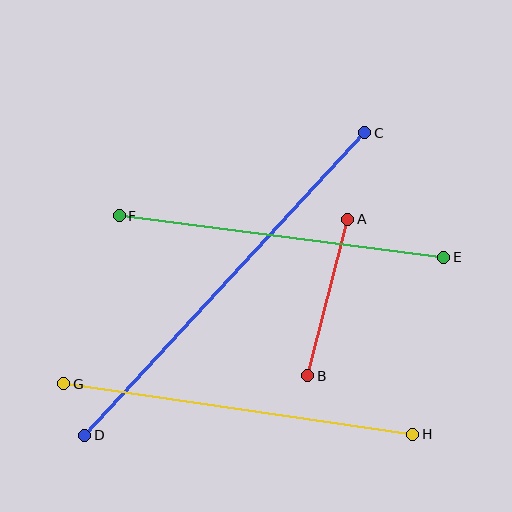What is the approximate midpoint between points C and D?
The midpoint is at approximately (225, 284) pixels.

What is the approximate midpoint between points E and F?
The midpoint is at approximately (281, 237) pixels.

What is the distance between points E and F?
The distance is approximately 327 pixels.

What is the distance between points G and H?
The distance is approximately 353 pixels.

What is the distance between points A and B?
The distance is approximately 162 pixels.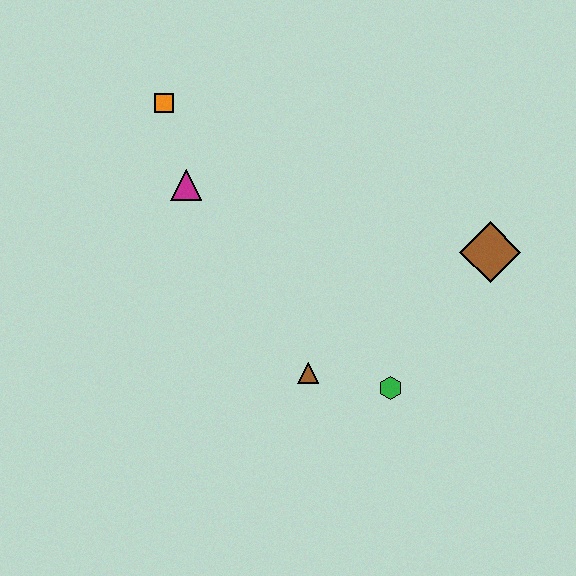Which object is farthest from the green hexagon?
The orange square is farthest from the green hexagon.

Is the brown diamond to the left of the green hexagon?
No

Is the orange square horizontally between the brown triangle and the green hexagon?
No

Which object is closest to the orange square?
The magenta triangle is closest to the orange square.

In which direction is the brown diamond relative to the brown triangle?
The brown diamond is to the right of the brown triangle.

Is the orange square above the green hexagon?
Yes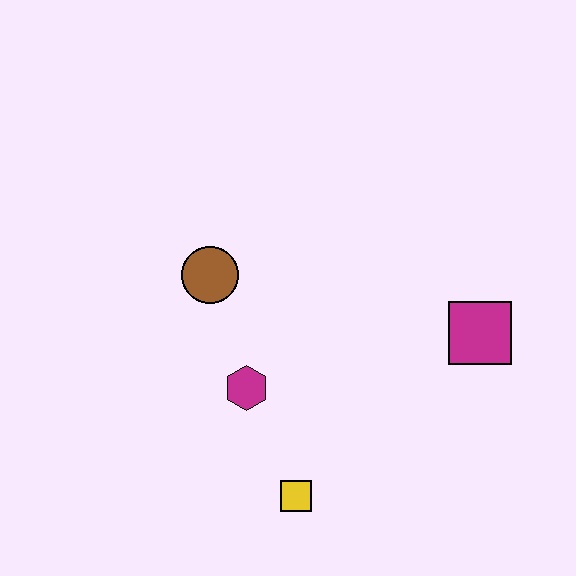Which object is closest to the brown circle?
The magenta hexagon is closest to the brown circle.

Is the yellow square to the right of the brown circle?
Yes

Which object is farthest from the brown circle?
The magenta square is farthest from the brown circle.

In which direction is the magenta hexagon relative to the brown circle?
The magenta hexagon is below the brown circle.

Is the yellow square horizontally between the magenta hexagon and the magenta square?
Yes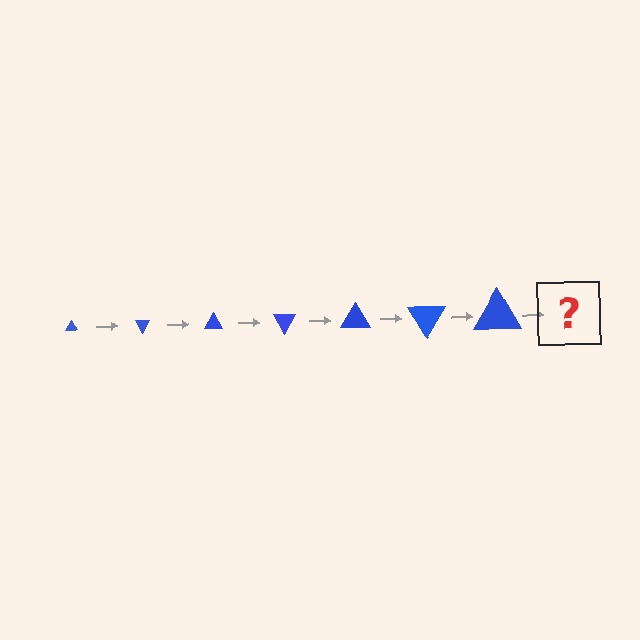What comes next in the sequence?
The next element should be a triangle, larger than the previous one and rotated 420 degrees from the start.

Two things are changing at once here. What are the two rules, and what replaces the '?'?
The two rules are that the triangle grows larger each step and it rotates 60 degrees each step. The '?' should be a triangle, larger than the previous one and rotated 420 degrees from the start.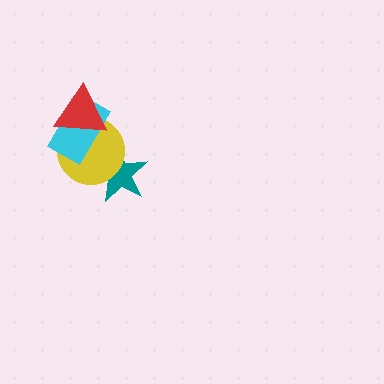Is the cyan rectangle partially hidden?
Yes, it is partially covered by another shape.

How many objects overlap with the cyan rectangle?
2 objects overlap with the cyan rectangle.